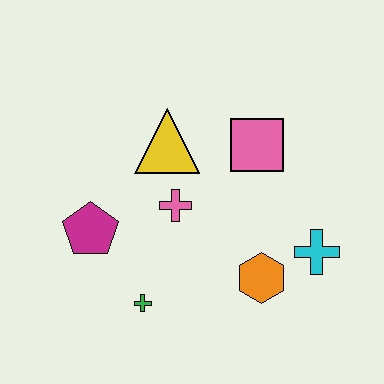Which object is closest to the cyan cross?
The orange hexagon is closest to the cyan cross.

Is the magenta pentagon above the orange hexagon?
Yes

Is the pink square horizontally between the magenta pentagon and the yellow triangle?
No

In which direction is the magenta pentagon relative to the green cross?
The magenta pentagon is above the green cross.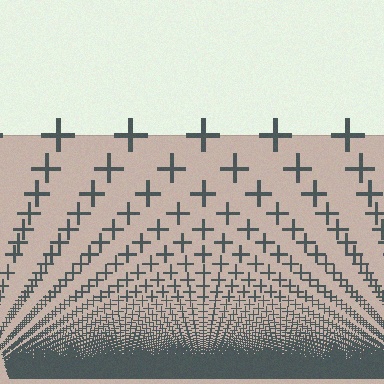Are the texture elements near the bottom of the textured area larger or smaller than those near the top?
Smaller. The gradient is inverted — elements near the bottom are smaller and denser.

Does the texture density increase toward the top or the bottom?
Density increases toward the bottom.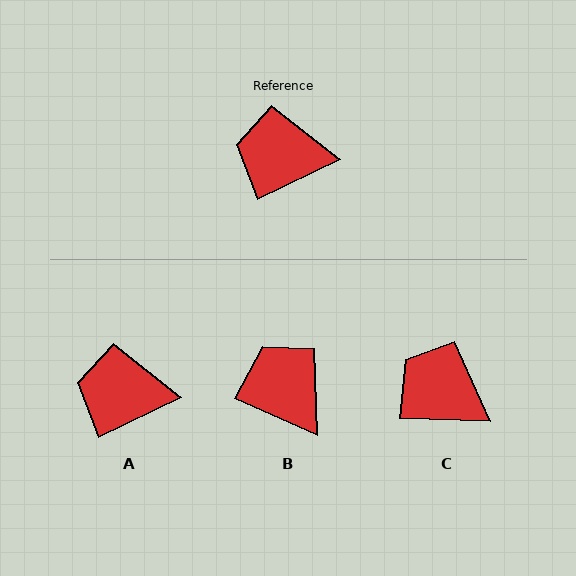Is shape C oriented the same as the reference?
No, it is off by about 27 degrees.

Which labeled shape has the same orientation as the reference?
A.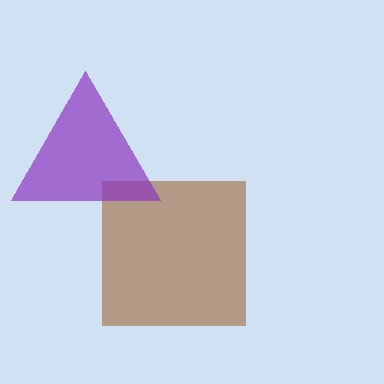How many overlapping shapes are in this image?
There are 2 overlapping shapes in the image.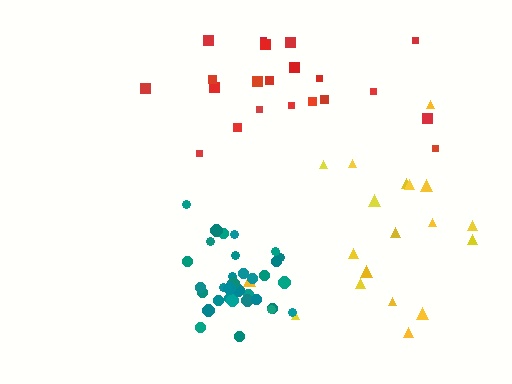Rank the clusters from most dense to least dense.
teal, red, yellow.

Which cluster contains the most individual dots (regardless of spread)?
Teal (33).